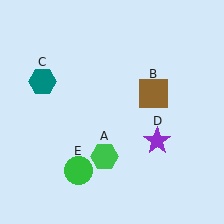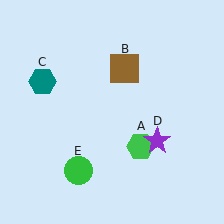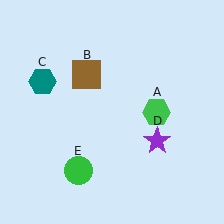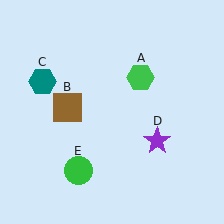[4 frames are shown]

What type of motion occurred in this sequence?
The green hexagon (object A), brown square (object B) rotated counterclockwise around the center of the scene.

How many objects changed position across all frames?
2 objects changed position: green hexagon (object A), brown square (object B).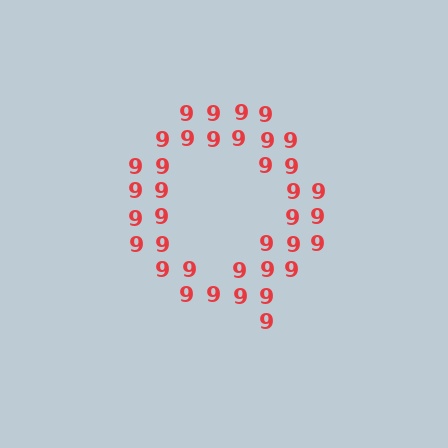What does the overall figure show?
The overall figure shows the letter Q.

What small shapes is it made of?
It is made of small digit 9's.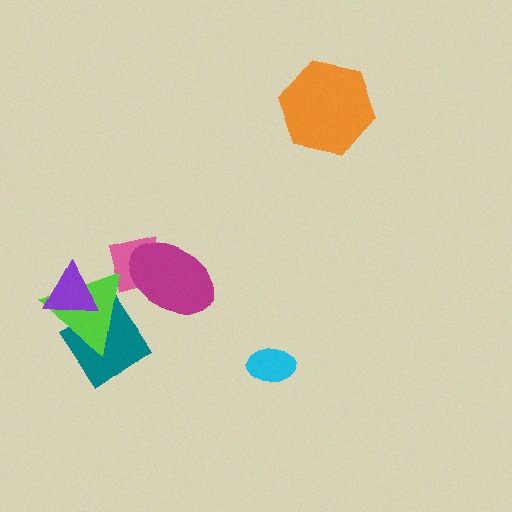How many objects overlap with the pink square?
2 objects overlap with the pink square.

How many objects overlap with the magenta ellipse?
1 object overlaps with the magenta ellipse.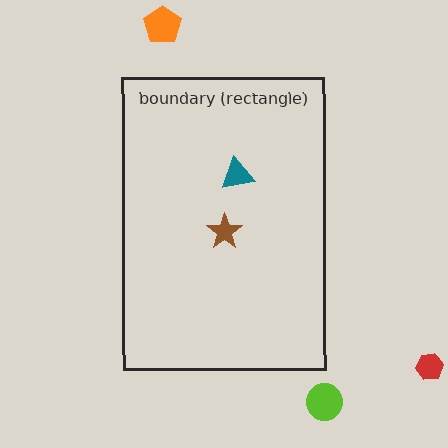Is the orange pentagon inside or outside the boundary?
Outside.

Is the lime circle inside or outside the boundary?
Outside.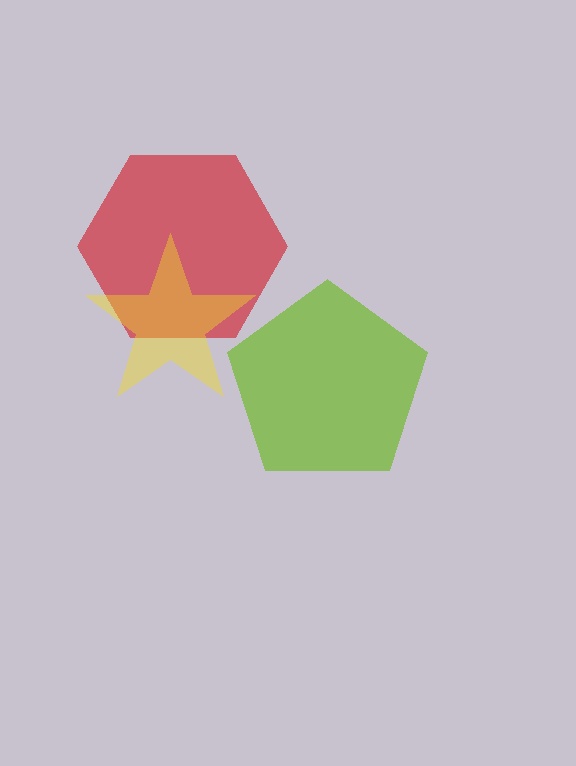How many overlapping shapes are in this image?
There are 3 overlapping shapes in the image.